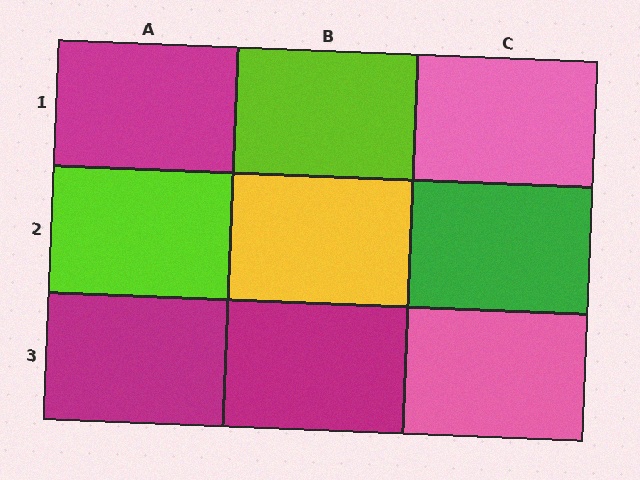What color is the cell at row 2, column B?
Yellow.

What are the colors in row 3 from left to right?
Magenta, magenta, pink.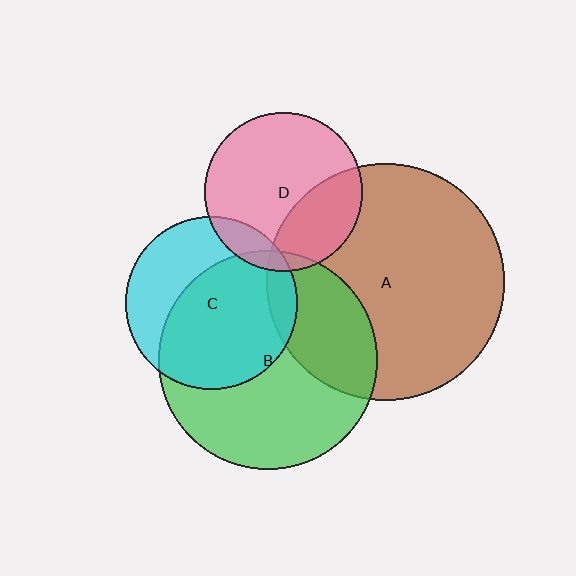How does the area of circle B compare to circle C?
Approximately 1.6 times.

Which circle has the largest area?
Circle A (brown).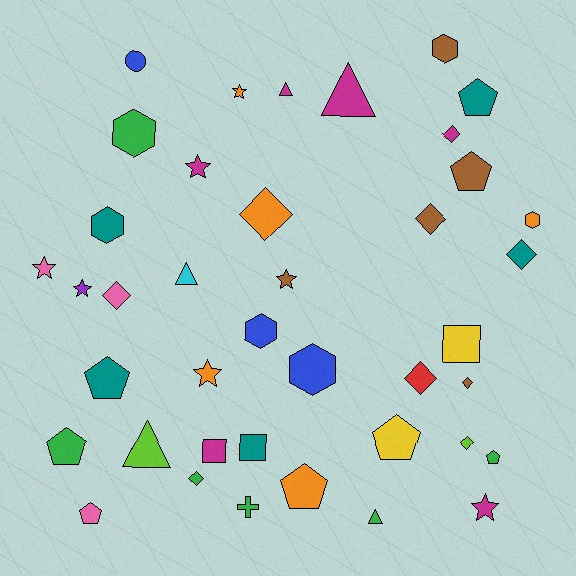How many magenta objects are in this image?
There are 6 magenta objects.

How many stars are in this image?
There are 7 stars.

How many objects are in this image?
There are 40 objects.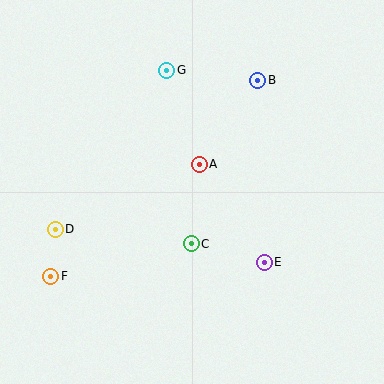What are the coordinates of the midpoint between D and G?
The midpoint between D and G is at (111, 150).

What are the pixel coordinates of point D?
Point D is at (55, 229).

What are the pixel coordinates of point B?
Point B is at (258, 80).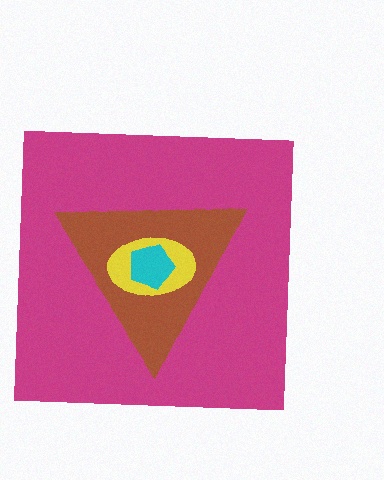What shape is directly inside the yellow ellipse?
The cyan pentagon.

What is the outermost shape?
The magenta square.